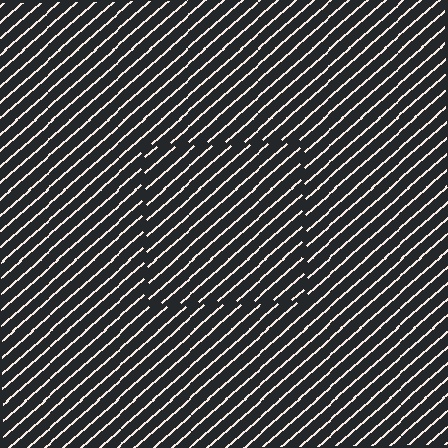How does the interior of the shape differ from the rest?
The interior of the shape contains the same grating, shifted by half a period — the contour is defined by the phase discontinuity where line-ends from the inner and outer gratings abut.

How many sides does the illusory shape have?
4 sides — the line-ends trace a square.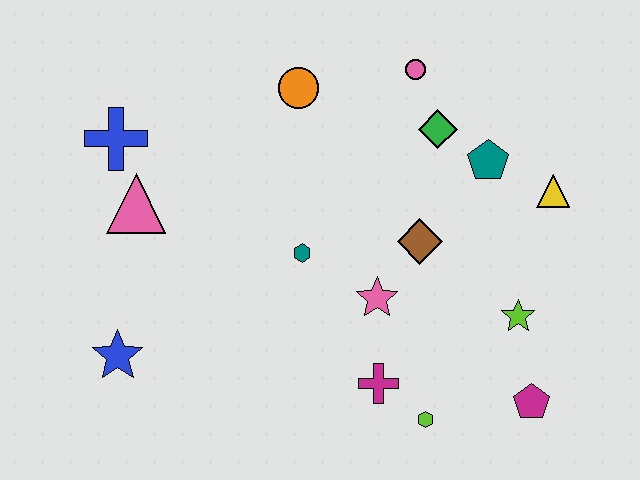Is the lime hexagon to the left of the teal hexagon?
No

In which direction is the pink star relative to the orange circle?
The pink star is below the orange circle.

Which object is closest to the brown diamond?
The pink star is closest to the brown diamond.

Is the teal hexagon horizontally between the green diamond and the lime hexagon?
No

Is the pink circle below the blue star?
No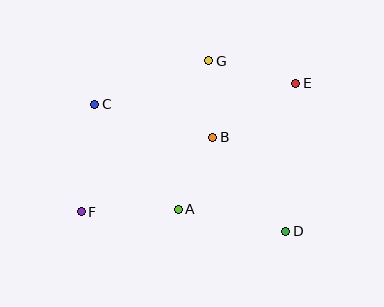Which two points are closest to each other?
Points B and G are closest to each other.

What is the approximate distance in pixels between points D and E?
The distance between D and E is approximately 148 pixels.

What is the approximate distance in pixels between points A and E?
The distance between A and E is approximately 172 pixels.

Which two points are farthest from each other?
Points E and F are farthest from each other.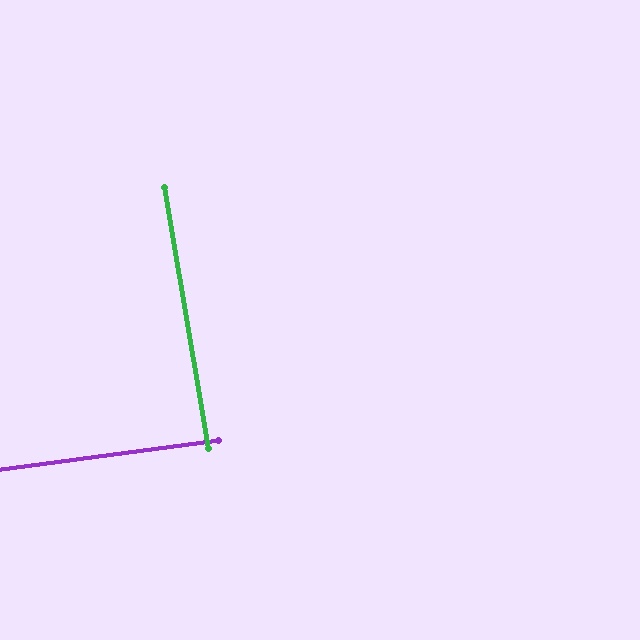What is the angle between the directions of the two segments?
Approximately 88 degrees.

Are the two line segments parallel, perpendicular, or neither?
Perpendicular — they meet at approximately 88°.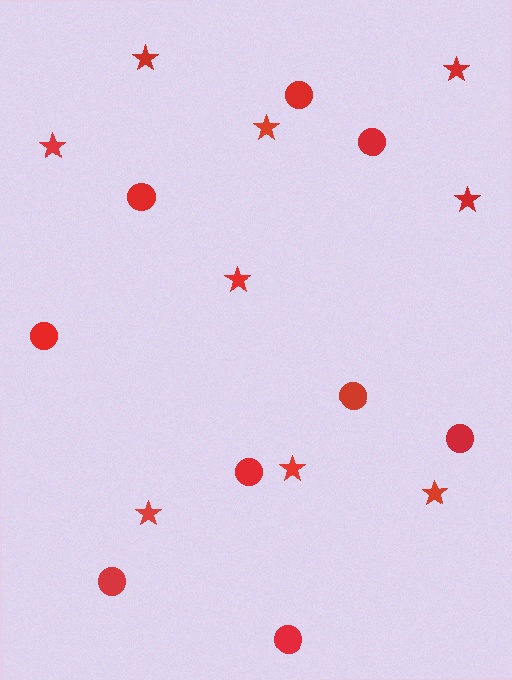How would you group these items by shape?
There are 2 groups: one group of circles (9) and one group of stars (9).